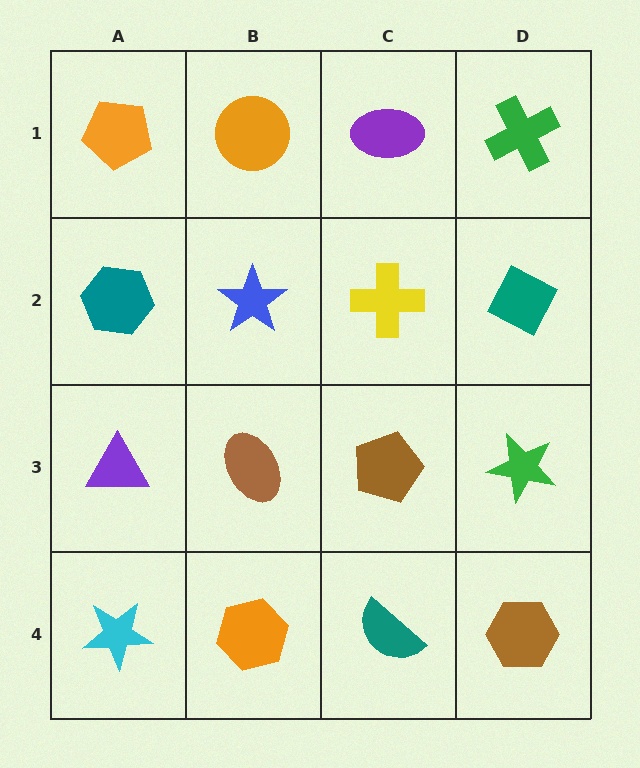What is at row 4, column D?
A brown hexagon.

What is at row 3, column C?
A brown pentagon.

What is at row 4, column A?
A cyan star.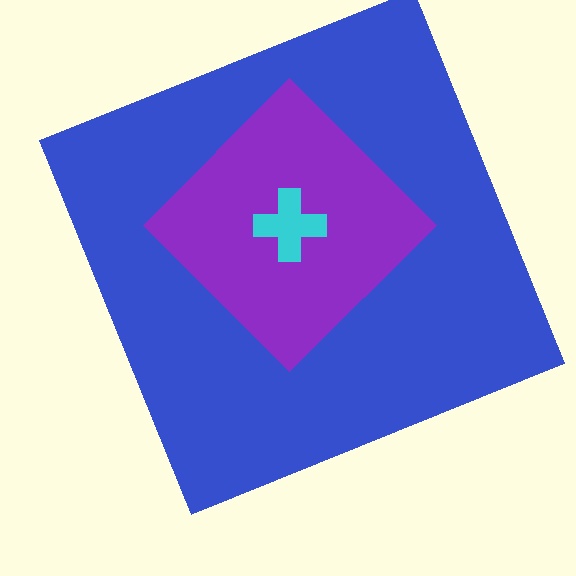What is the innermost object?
The cyan cross.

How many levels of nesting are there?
3.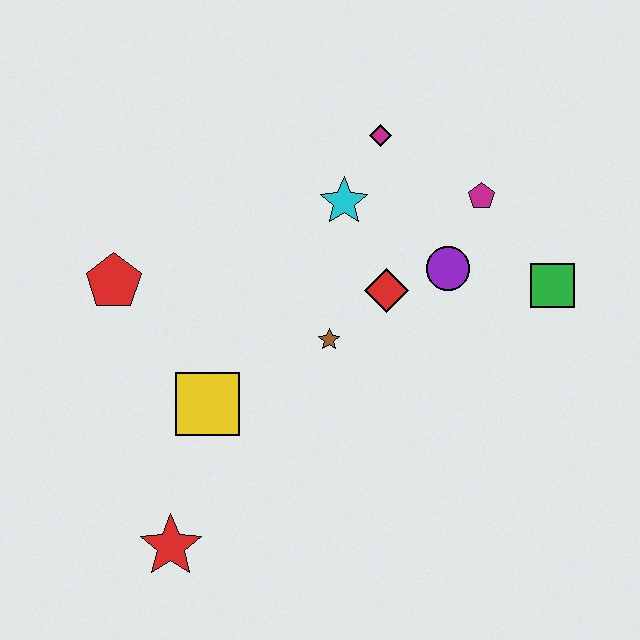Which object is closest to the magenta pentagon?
The purple circle is closest to the magenta pentagon.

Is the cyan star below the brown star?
No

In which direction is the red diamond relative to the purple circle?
The red diamond is to the left of the purple circle.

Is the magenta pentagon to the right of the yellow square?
Yes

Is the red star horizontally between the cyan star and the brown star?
No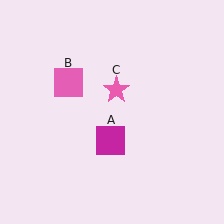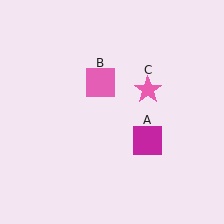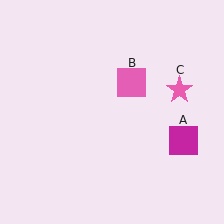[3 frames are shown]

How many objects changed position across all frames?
3 objects changed position: magenta square (object A), pink square (object B), pink star (object C).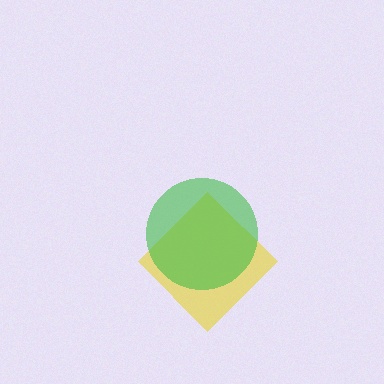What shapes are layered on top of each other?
The layered shapes are: a yellow diamond, a green circle.